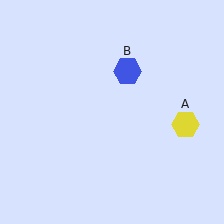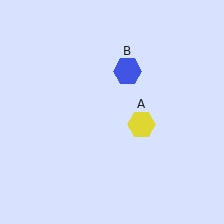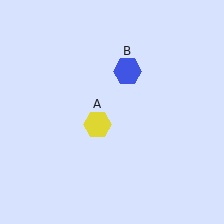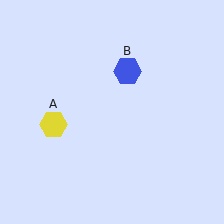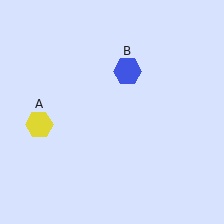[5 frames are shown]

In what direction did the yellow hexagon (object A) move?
The yellow hexagon (object A) moved left.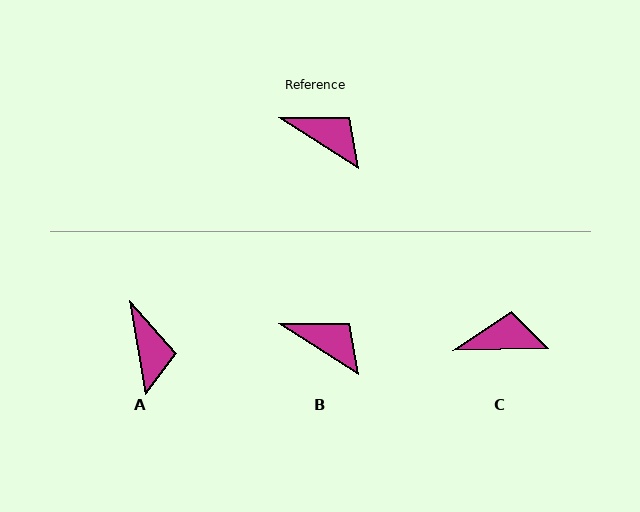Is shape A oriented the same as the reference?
No, it is off by about 48 degrees.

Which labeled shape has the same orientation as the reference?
B.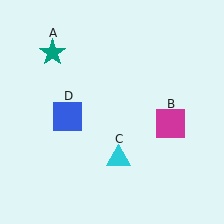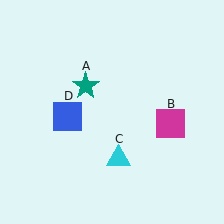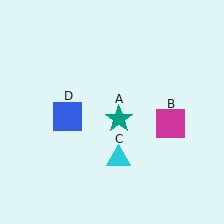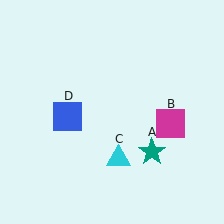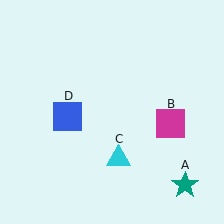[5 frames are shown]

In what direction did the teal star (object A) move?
The teal star (object A) moved down and to the right.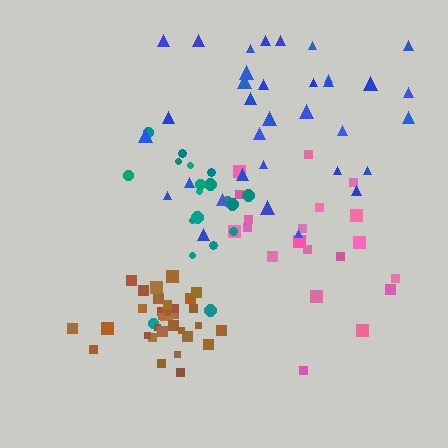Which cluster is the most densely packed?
Brown.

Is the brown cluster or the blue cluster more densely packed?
Brown.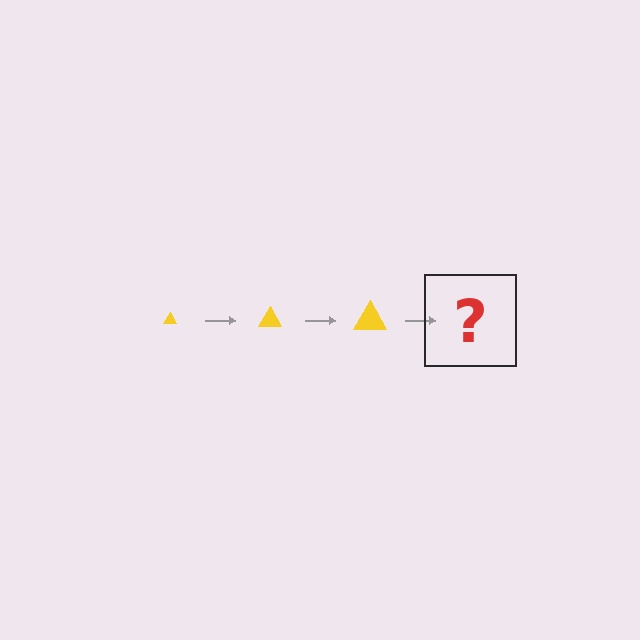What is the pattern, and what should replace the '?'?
The pattern is that the triangle gets progressively larger each step. The '?' should be a yellow triangle, larger than the previous one.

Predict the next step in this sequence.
The next step is a yellow triangle, larger than the previous one.